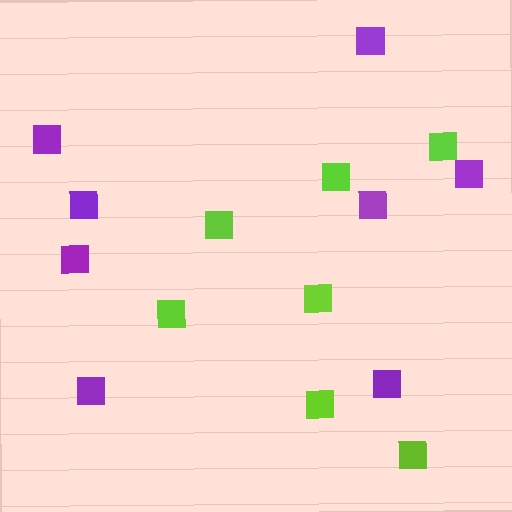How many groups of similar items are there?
There are 2 groups: one group of lime squares (7) and one group of purple squares (8).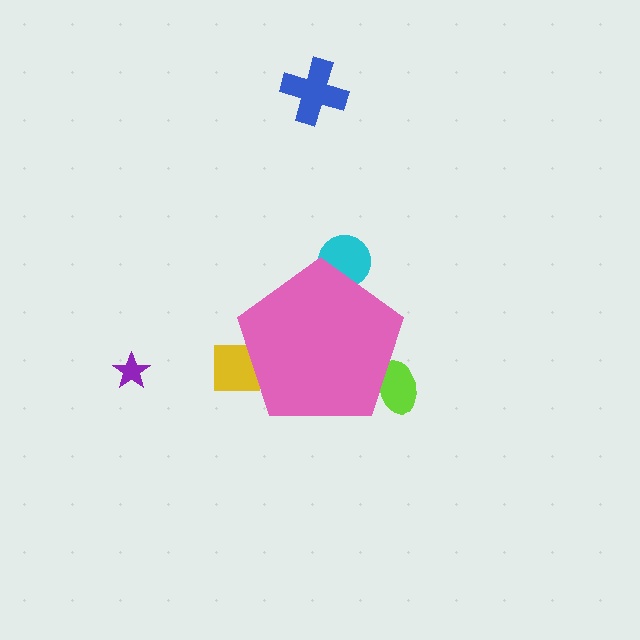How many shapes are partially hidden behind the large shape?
3 shapes are partially hidden.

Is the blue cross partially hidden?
No, the blue cross is fully visible.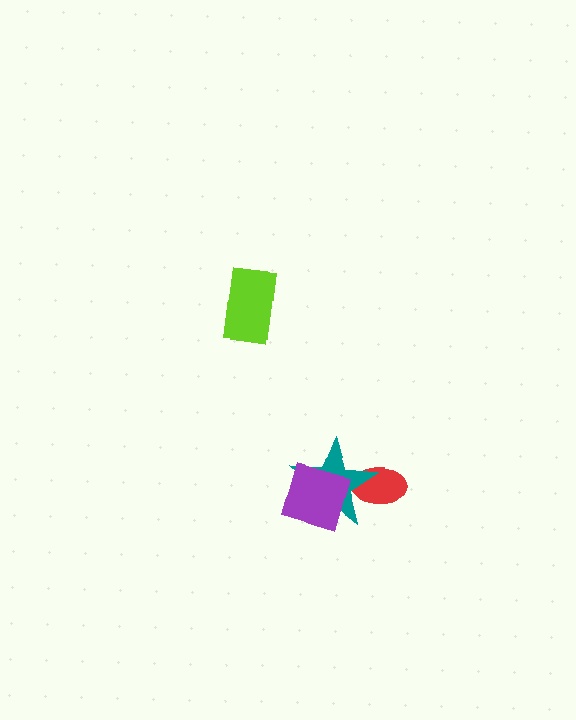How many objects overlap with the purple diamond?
1 object overlaps with the purple diamond.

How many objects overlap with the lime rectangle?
0 objects overlap with the lime rectangle.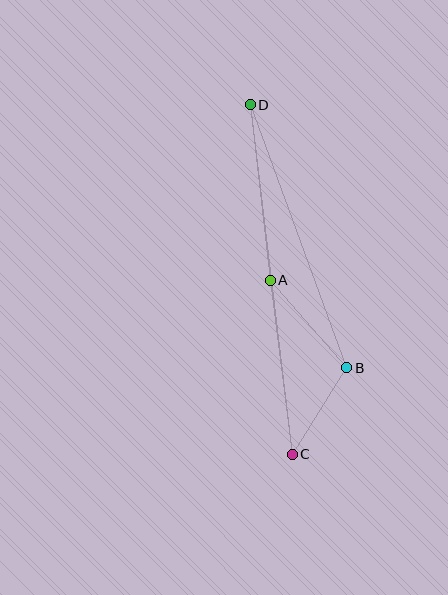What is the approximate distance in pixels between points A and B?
The distance between A and B is approximately 116 pixels.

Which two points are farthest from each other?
Points C and D are farthest from each other.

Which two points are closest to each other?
Points B and C are closest to each other.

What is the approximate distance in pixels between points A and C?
The distance between A and C is approximately 176 pixels.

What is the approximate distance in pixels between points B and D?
The distance between B and D is approximately 280 pixels.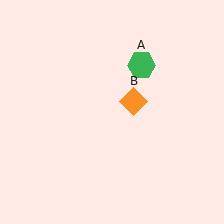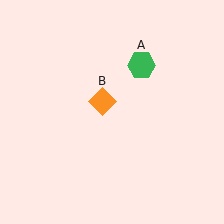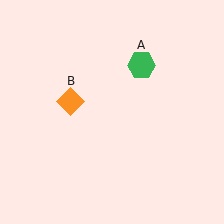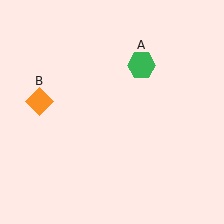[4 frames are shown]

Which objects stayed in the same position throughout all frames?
Green hexagon (object A) remained stationary.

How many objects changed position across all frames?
1 object changed position: orange diamond (object B).